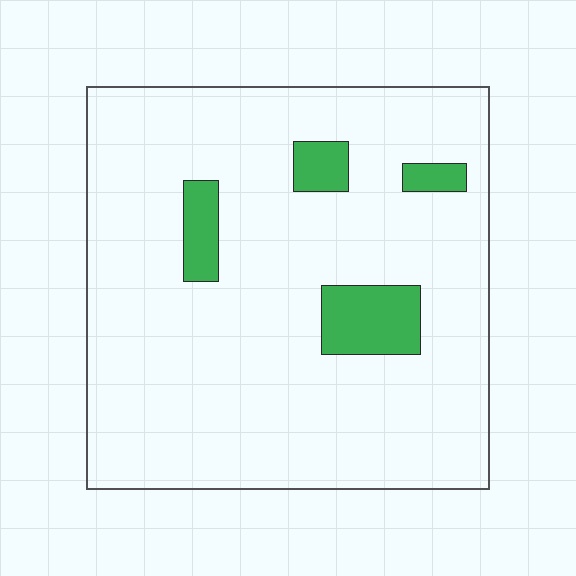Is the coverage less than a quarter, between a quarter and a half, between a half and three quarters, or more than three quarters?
Less than a quarter.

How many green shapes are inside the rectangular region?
4.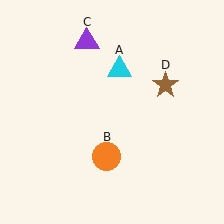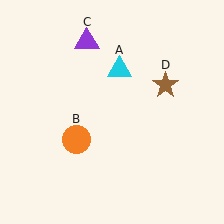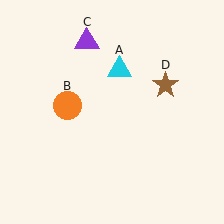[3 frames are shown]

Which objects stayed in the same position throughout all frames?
Cyan triangle (object A) and purple triangle (object C) and brown star (object D) remained stationary.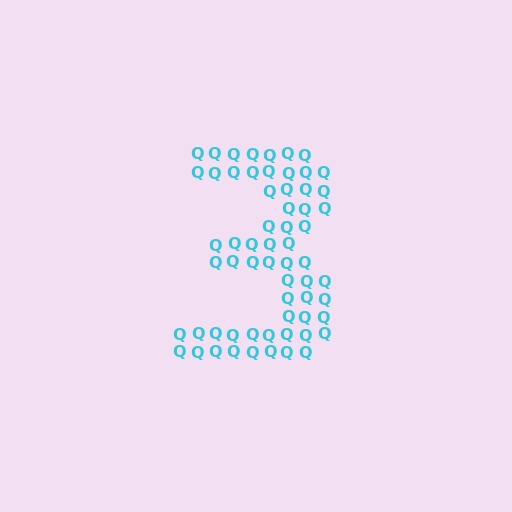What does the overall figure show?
The overall figure shows the digit 3.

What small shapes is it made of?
It is made of small letter Q's.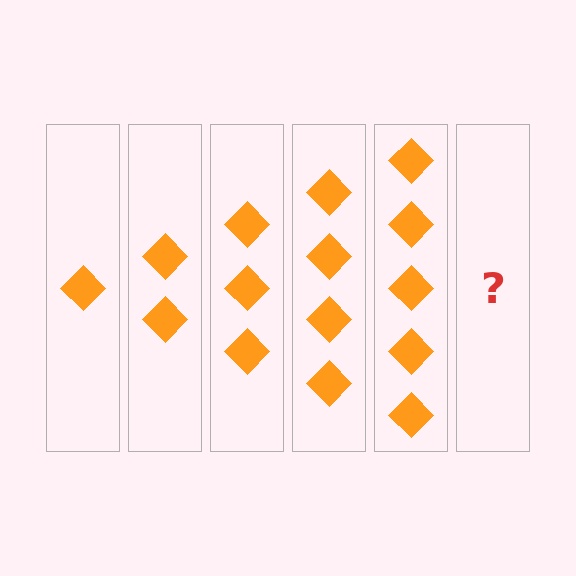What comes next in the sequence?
The next element should be 6 diamonds.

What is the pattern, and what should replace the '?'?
The pattern is that each step adds one more diamond. The '?' should be 6 diamonds.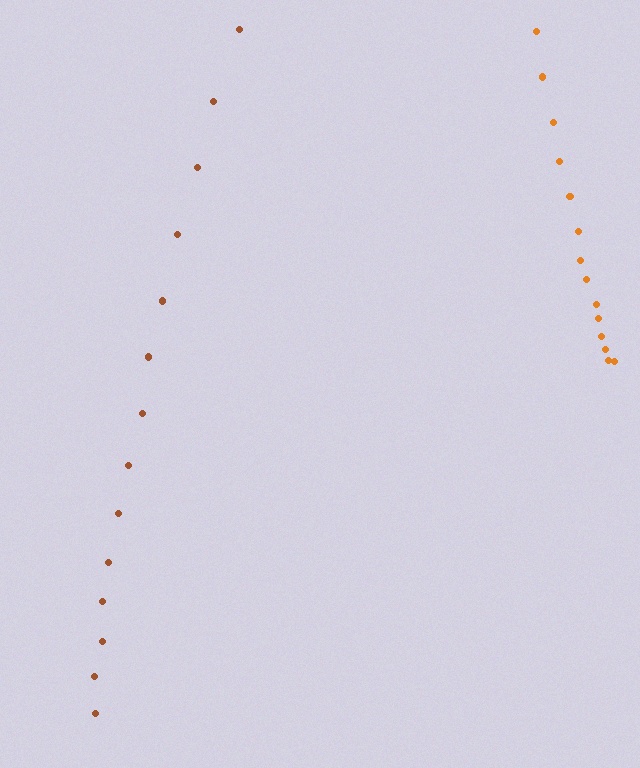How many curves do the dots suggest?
There are 2 distinct paths.